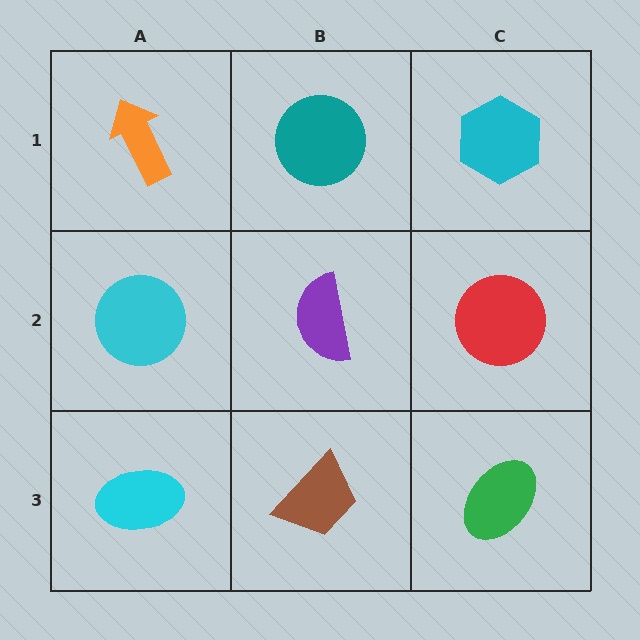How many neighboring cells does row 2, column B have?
4.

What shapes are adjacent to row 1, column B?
A purple semicircle (row 2, column B), an orange arrow (row 1, column A), a cyan hexagon (row 1, column C).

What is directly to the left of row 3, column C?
A brown trapezoid.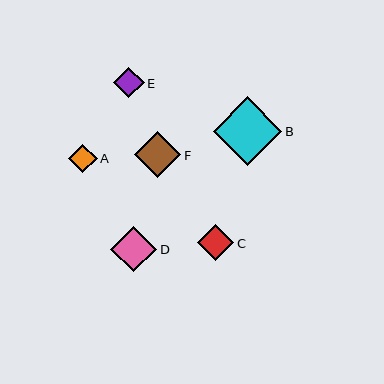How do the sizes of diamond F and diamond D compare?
Diamond F and diamond D are approximately the same size.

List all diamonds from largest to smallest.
From largest to smallest: B, F, D, C, E, A.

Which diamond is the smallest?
Diamond A is the smallest with a size of approximately 29 pixels.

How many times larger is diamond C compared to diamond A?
Diamond C is approximately 1.3 times the size of diamond A.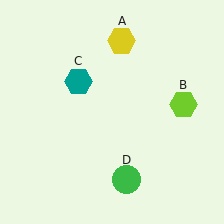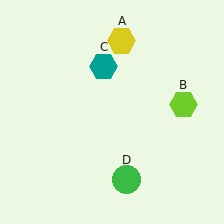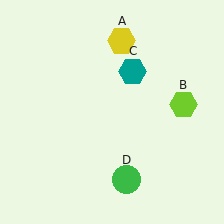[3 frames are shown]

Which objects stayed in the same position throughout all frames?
Yellow hexagon (object A) and lime hexagon (object B) and green circle (object D) remained stationary.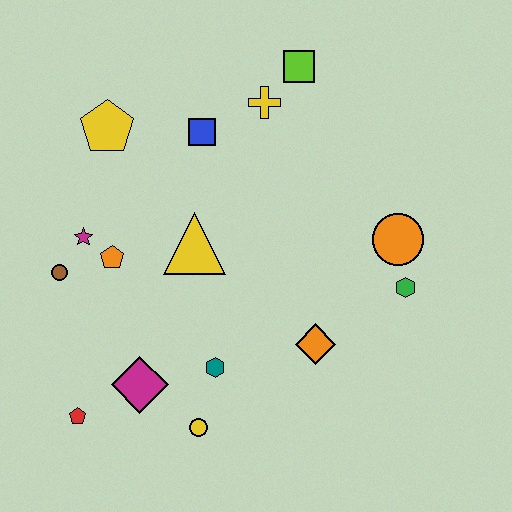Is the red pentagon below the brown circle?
Yes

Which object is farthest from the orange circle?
The red pentagon is farthest from the orange circle.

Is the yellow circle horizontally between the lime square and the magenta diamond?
Yes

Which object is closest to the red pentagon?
The magenta diamond is closest to the red pentagon.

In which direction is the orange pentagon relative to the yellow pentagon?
The orange pentagon is below the yellow pentagon.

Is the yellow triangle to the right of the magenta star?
Yes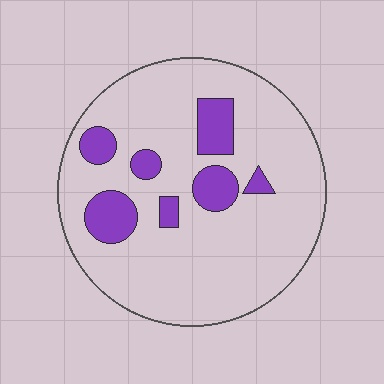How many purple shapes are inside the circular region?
7.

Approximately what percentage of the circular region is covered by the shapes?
Approximately 15%.